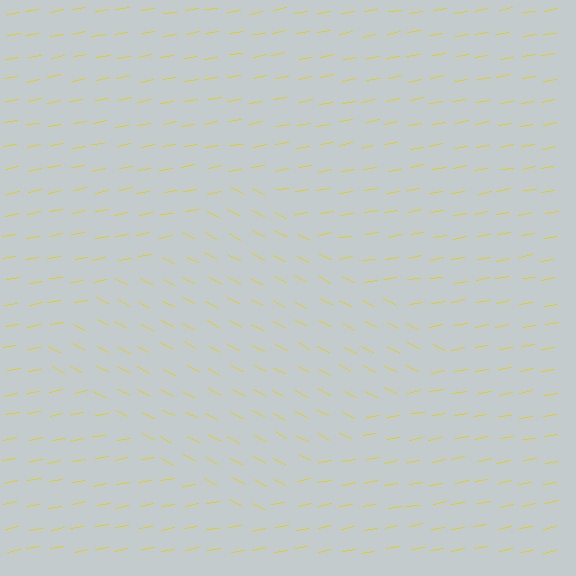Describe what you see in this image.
The image is filled with small yellow line segments. A diamond region in the image has lines oriented differently from the surrounding lines, creating a visible texture boundary.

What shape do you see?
I see a diamond.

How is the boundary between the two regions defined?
The boundary is defined purely by a change in line orientation (approximately 38 degrees difference). All lines are the same color and thickness.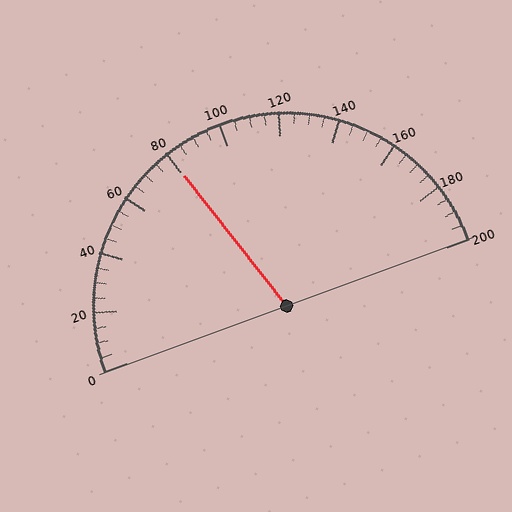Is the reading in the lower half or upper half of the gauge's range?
The reading is in the lower half of the range (0 to 200).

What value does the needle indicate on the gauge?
The needle indicates approximately 80.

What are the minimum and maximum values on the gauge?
The gauge ranges from 0 to 200.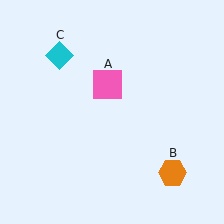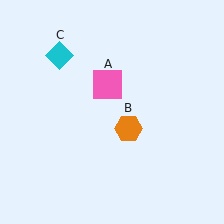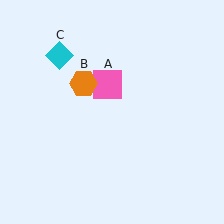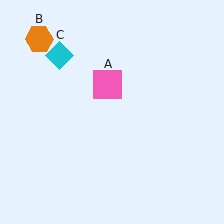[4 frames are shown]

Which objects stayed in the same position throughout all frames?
Pink square (object A) and cyan diamond (object C) remained stationary.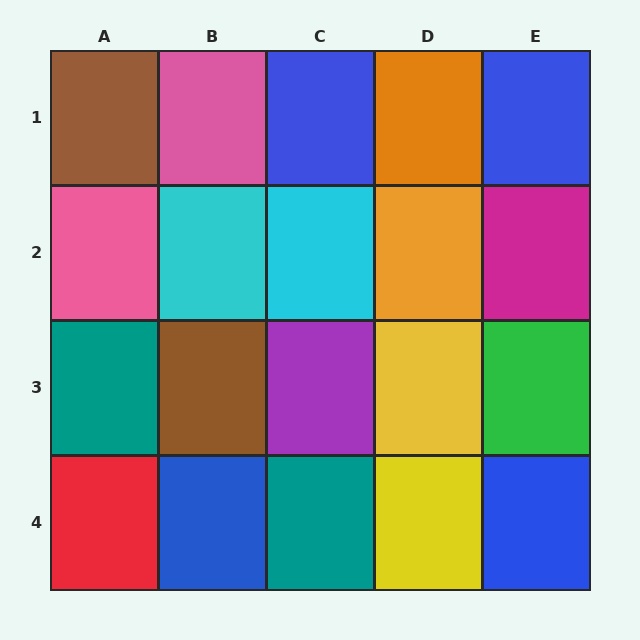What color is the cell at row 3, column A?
Teal.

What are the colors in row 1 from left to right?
Brown, pink, blue, orange, blue.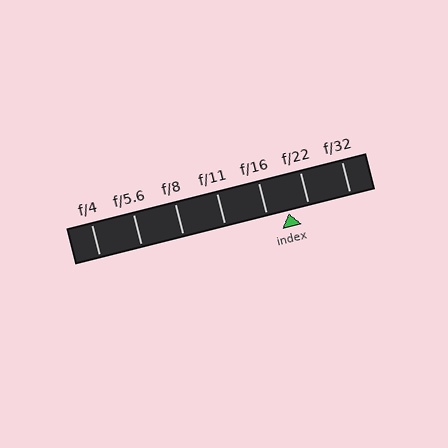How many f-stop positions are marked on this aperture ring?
There are 7 f-stop positions marked.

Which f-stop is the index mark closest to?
The index mark is closest to f/22.